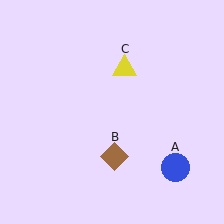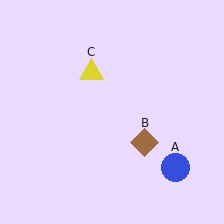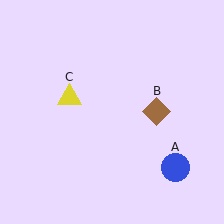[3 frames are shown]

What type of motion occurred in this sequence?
The brown diamond (object B), yellow triangle (object C) rotated counterclockwise around the center of the scene.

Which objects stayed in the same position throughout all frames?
Blue circle (object A) remained stationary.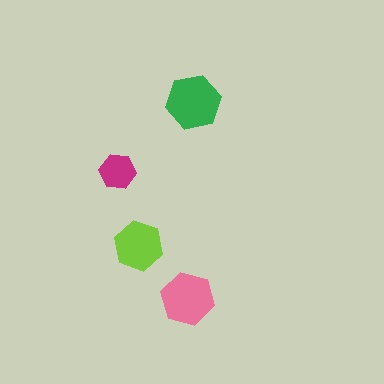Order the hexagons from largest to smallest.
the green one, the pink one, the lime one, the magenta one.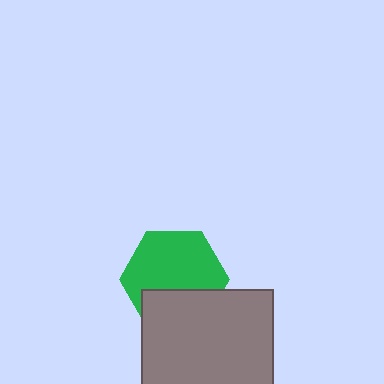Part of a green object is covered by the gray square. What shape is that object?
It is a hexagon.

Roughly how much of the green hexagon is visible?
Most of it is visible (roughly 66%).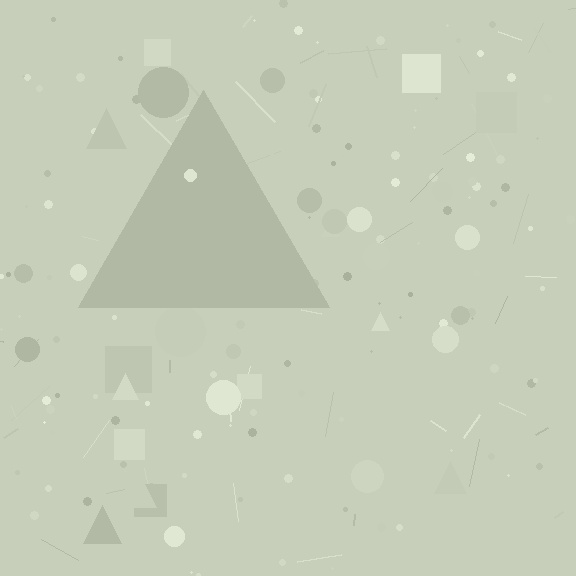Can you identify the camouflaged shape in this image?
The camouflaged shape is a triangle.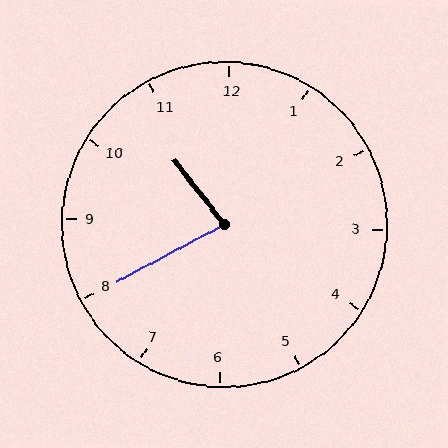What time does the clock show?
10:40.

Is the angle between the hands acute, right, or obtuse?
It is acute.